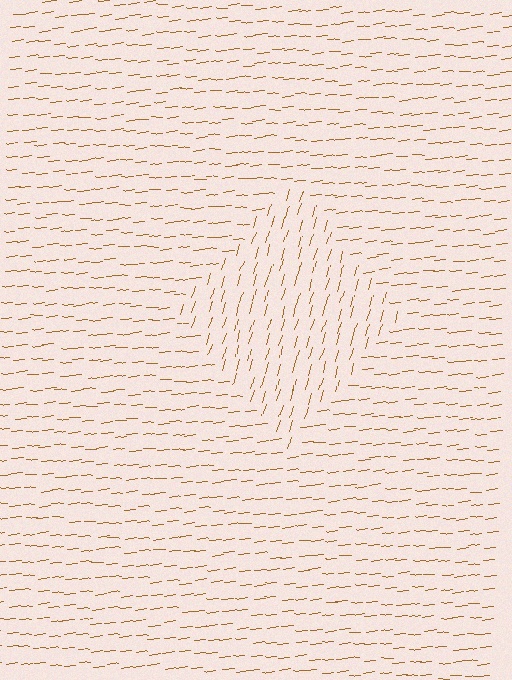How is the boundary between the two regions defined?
The boundary is defined purely by a change in line orientation (approximately 68 degrees difference). All lines are the same color and thickness.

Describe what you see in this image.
The image is filled with small brown line segments. A diamond region in the image has lines oriented differently from the surrounding lines, creating a visible texture boundary.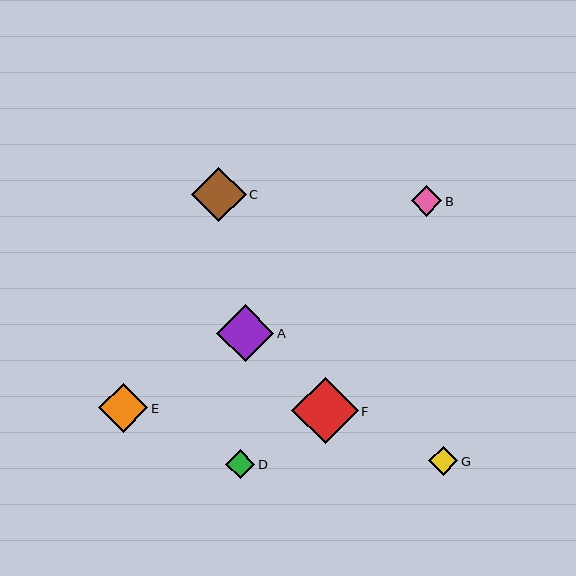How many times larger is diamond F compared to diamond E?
Diamond F is approximately 1.3 times the size of diamond E.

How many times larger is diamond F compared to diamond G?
Diamond F is approximately 2.3 times the size of diamond G.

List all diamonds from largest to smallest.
From largest to smallest: F, A, C, E, B, G, D.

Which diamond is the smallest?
Diamond D is the smallest with a size of approximately 29 pixels.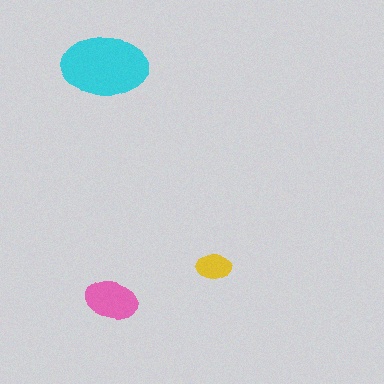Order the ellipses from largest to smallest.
the cyan one, the pink one, the yellow one.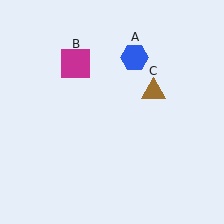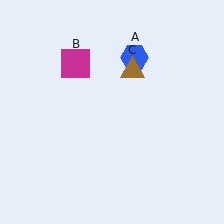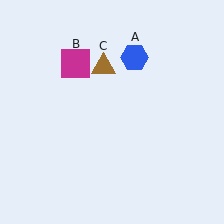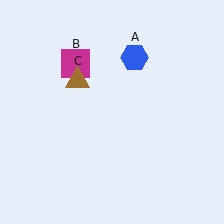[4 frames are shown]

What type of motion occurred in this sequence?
The brown triangle (object C) rotated counterclockwise around the center of the scene.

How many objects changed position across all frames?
1 object changed position: brown triangle (object C).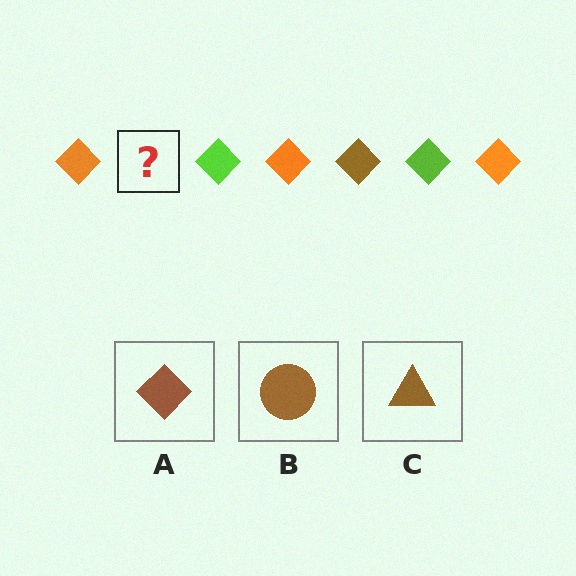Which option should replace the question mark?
Option A.